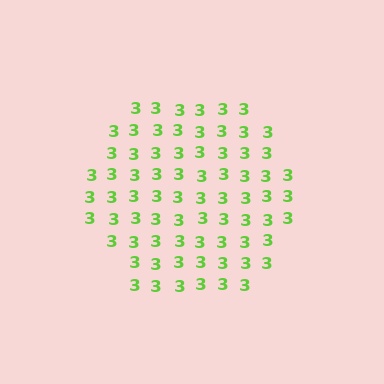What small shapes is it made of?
It is made of small digit 3's.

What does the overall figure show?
The overall figure shows a hexagon.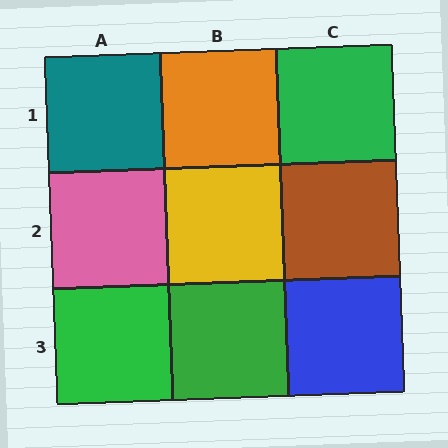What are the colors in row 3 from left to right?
Green, green, blue.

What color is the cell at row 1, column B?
Orange.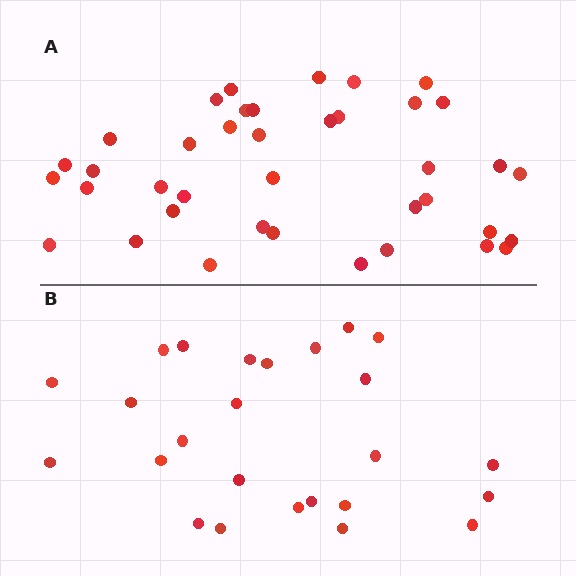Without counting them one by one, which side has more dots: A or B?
Region A (the top region) has more dots.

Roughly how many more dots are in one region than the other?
Region A has approximately 15 more dots than region B.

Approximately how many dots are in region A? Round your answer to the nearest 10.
About 40 dots. (The exact count is 39, which rounds to 40.)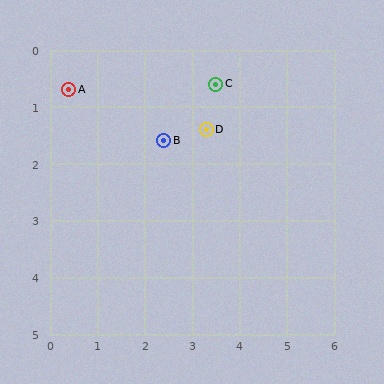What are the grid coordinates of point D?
Point D is at approximately (3.3, 1.4).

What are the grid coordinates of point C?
Point C is at approximately (3.5, 0.6).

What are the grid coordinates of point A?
Point A is at approximately (0.4, 0.7).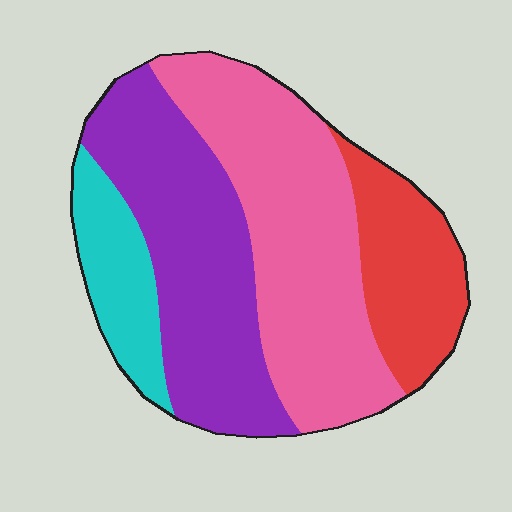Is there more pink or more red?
Pink.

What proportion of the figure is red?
Red takes up between a sixth and a third of the figure.